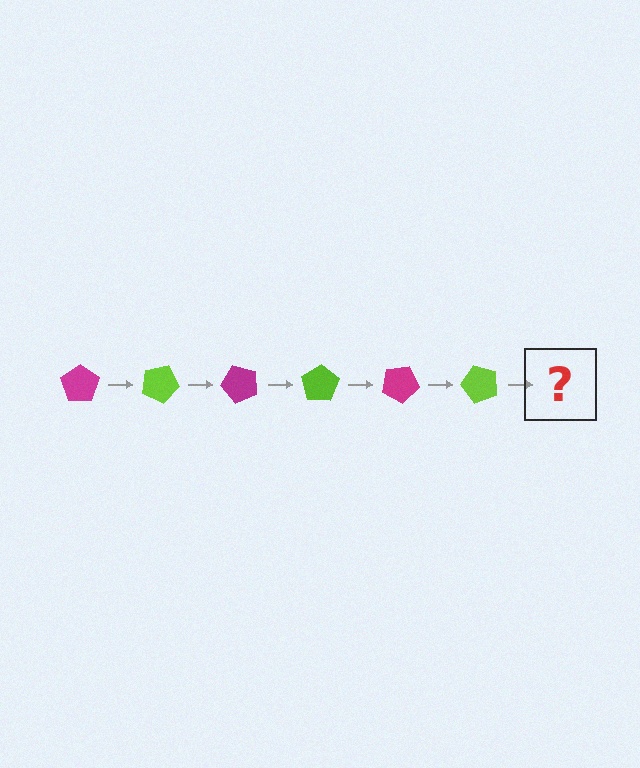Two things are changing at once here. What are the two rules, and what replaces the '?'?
The two rules are that it rotates 25 degrees each step and the color cycles through magenta and lime. The '?' should be a magenta pentagon, rotated 150 degrees from the start.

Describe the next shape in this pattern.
It should be a magenta pentagon, rotated 150 degrees from the start.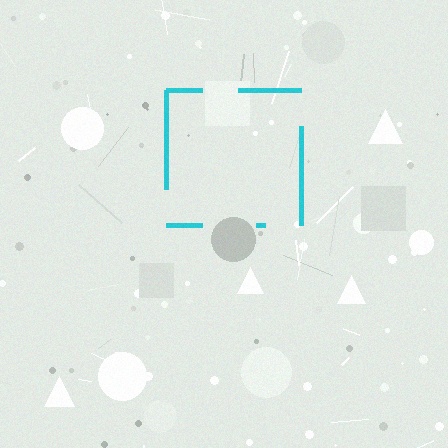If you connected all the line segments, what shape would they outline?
They would outline a square.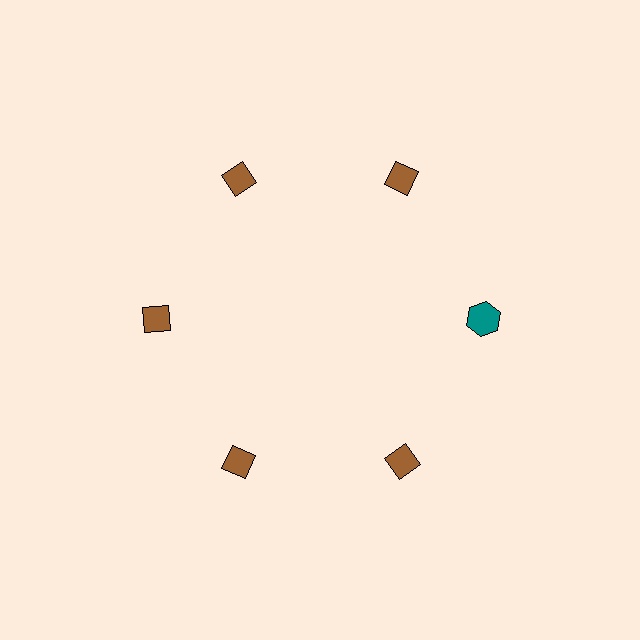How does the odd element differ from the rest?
It differs in both color (teal instead of brown) and shape (hexagon instead of diamond).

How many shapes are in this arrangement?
There are 6 shapes arranged in a ring pattern.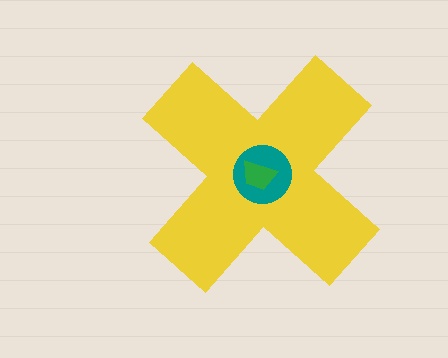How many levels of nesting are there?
3.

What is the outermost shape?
The yellow cross.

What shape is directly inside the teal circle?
The green trapezoid.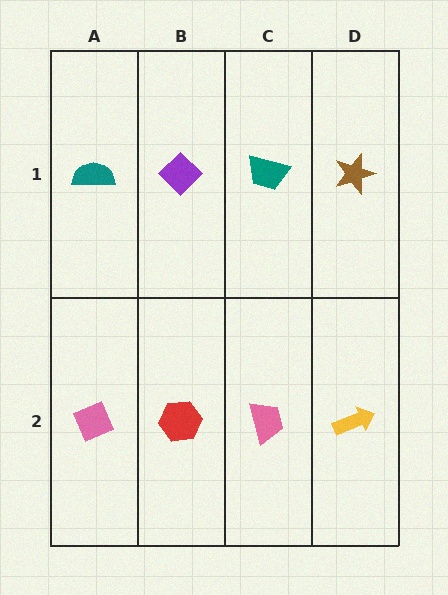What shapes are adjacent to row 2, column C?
A teal trapezoid (row 1, column C), a red hexagon (row 2, column B), a yellow arrow (row 2, column D).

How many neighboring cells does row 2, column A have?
2.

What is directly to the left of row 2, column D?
A pink trapezoid.